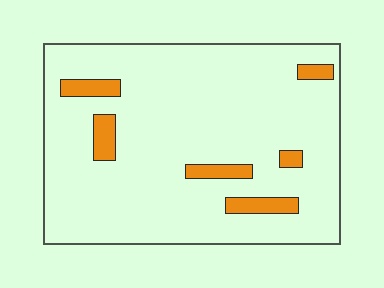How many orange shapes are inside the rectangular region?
6.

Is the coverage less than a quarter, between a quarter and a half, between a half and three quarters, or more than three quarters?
Less than a quarter.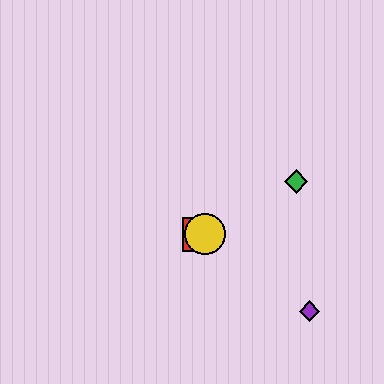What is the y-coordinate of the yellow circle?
The yellow circle is at y≈234.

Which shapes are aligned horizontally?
The red square, the blue diamond, the yellow circle are aligned horizontally.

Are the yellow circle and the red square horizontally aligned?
Yes, both are at y≈234.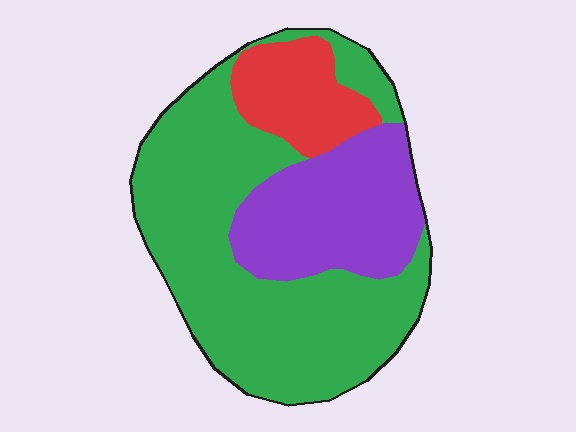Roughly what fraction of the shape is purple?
Purple takes up about one quarter (1/4) of the shape.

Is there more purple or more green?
Green.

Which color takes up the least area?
Red, at roughly 15%.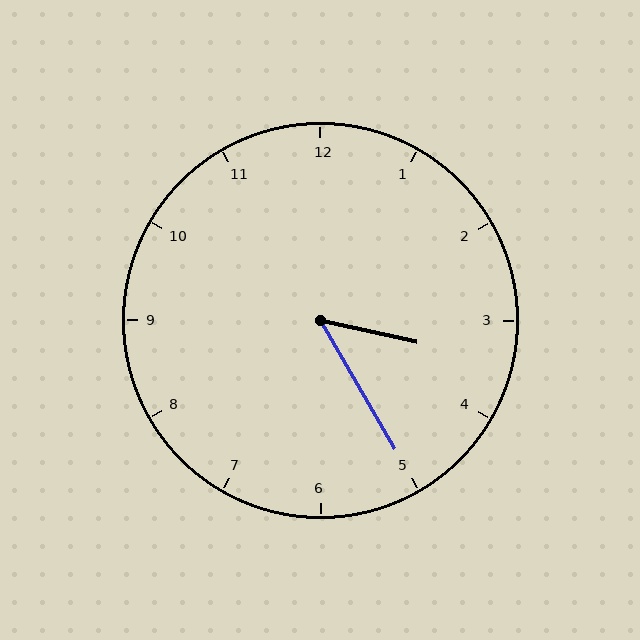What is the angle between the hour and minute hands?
Approximately 48 degrees.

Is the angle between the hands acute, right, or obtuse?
It is acute.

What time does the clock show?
3:25.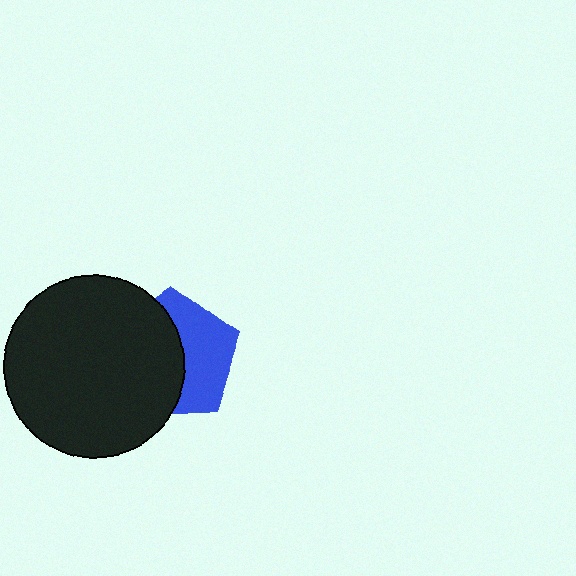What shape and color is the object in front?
The object in front is a black circle.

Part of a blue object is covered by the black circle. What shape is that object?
It is a pentagon.